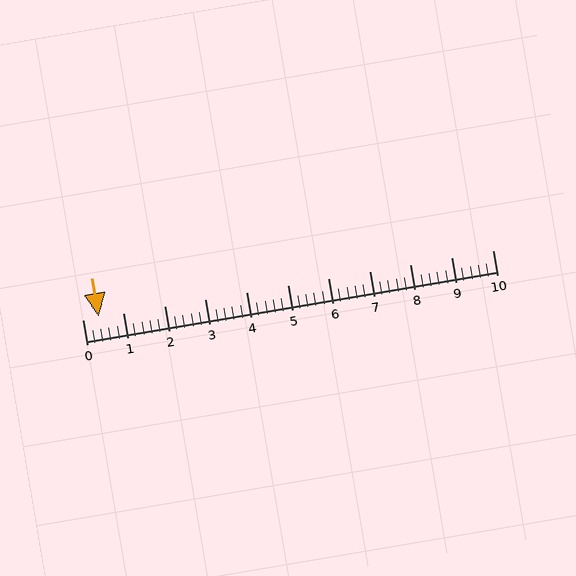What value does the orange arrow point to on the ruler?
The orange arrow points to approximately 0.4.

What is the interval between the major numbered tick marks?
The major tick marks are spaced 1 units apart.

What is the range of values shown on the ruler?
The ruler shows values from 0 to 10.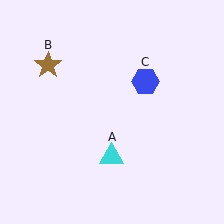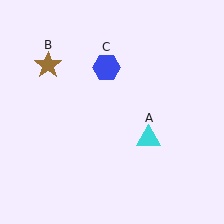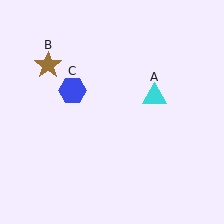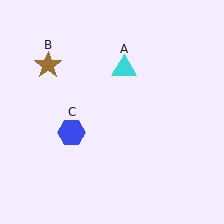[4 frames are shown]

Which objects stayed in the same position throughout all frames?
Brown star (object B) remained stationary.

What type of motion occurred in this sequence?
The cyan triangle (object A), blue hexagon (object C) rotated counterclockwise around the center of the scene.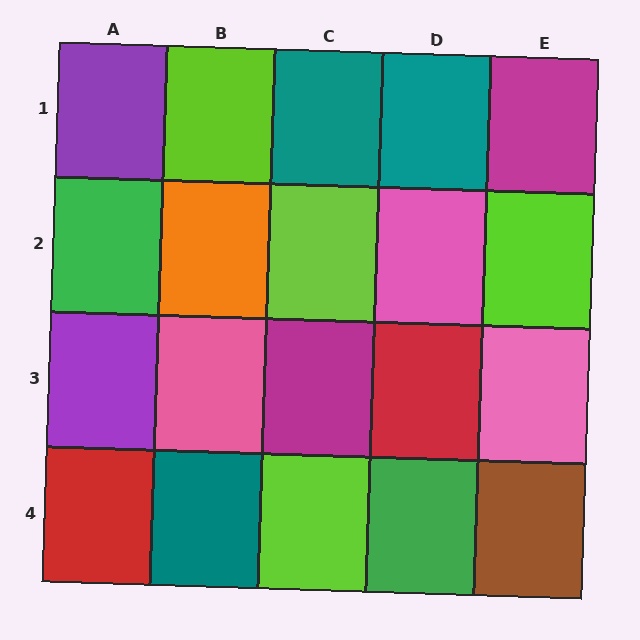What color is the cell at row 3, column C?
Magenta.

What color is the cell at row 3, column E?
Pink.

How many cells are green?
2 cells are green.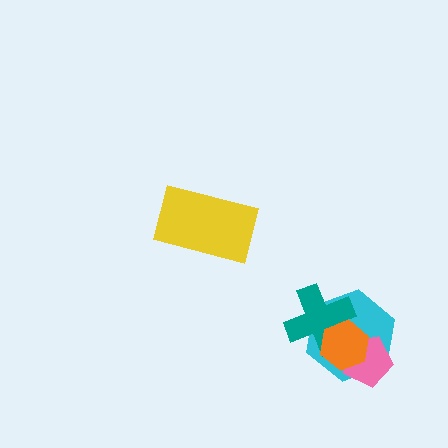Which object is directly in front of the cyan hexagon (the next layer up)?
The pink pentagon is directly in front of the cyan hexagon.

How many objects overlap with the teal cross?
2 objects overlap with the teal cross.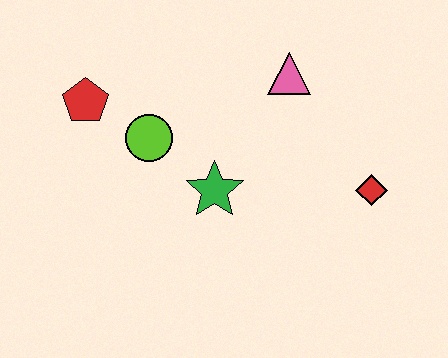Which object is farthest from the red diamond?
The red pentagon is farthest from the red diamond.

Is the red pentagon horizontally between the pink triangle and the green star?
No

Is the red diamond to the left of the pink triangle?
No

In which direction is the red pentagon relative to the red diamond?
The red pentagon is to the left of the red diamond.